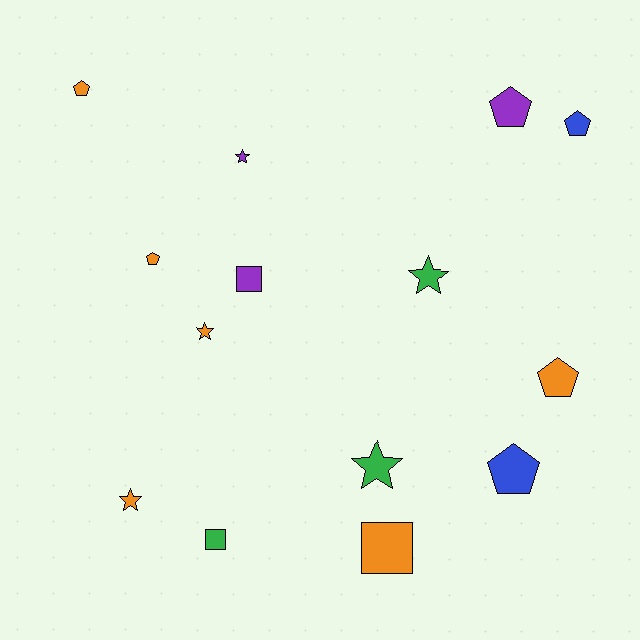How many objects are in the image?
There are 14 objects.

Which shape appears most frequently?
Pentagon, with 6 objects.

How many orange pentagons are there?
There are 3 orange pentagons.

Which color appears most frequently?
Orange, with 6 objects.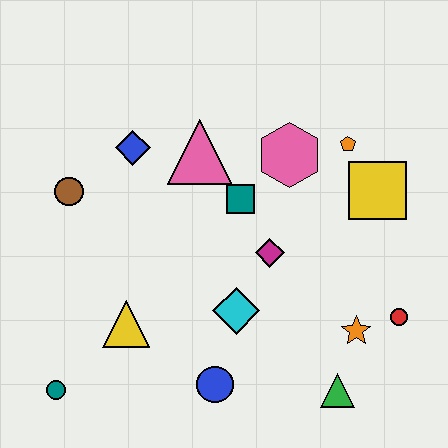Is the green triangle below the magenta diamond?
Yes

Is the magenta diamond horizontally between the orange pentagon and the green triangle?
No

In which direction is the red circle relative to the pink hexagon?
The red circle is below the pink hexagon.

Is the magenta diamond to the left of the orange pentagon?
Yes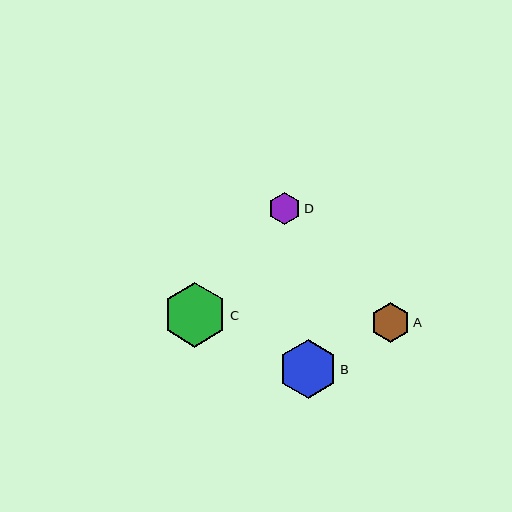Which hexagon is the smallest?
Hexagon D is the smallest with a size of approximately 32 pixels.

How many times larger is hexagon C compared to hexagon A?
Hexagon C is approximately 1.6 times the size of hexagon A.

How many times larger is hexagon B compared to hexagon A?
Hexagon B is approximately 1.5 times the size of hexagon A.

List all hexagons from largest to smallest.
From largest to smallest: C, B, A, D.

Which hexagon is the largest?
Hexagon C is the largest with a size of approximately 64 pixels.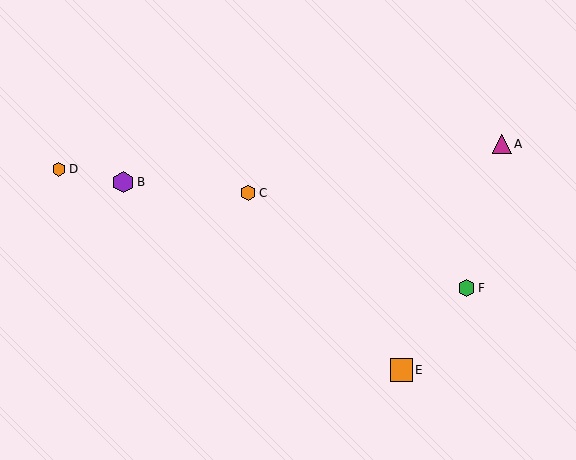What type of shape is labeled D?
Shape D is an orange hexagon.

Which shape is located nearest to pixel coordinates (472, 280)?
The green hexagon (labeled F) at (467, 288) is nearest to that location.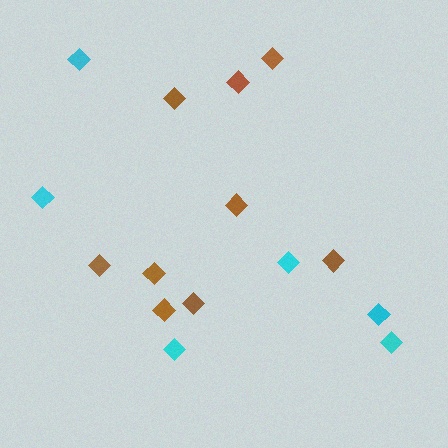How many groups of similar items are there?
There are 2 groups: one group of cyan diamonds (6) and one group of brown diamonds (9).